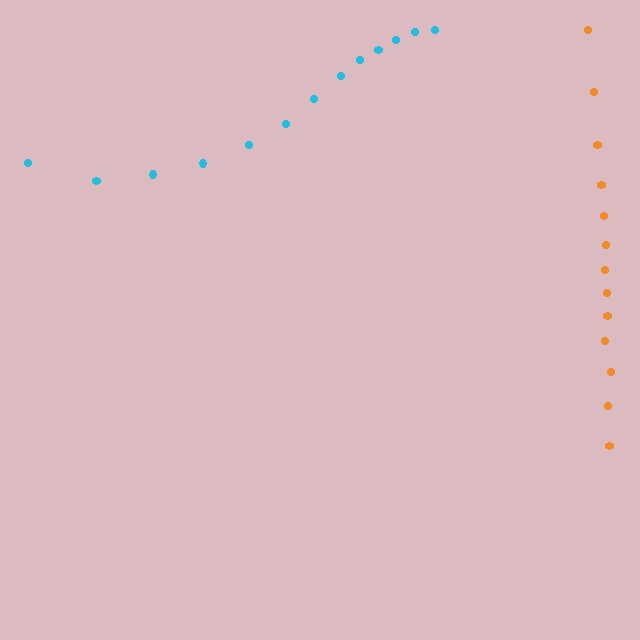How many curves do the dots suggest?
There are 2 distinct paths.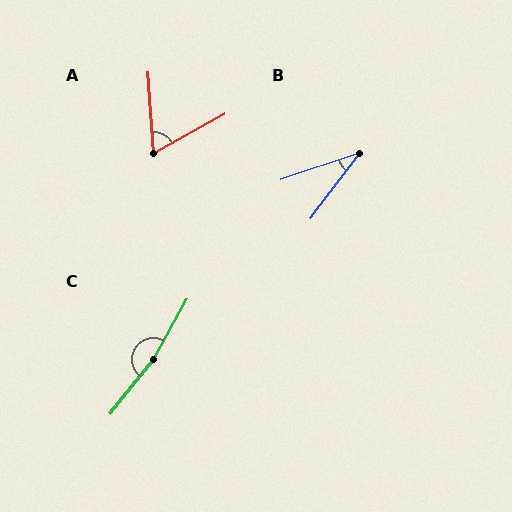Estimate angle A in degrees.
Approximately 65 degrees.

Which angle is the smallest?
B, at approximately 34 degrees.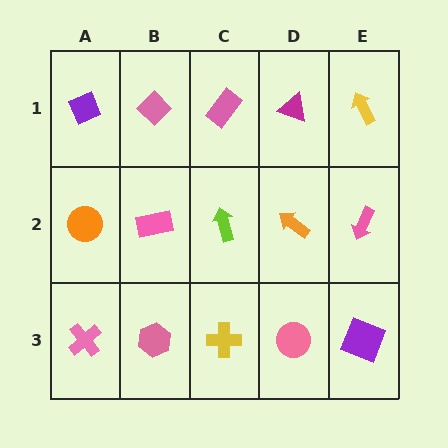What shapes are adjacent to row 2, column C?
A pink rectangle (row 1, column C), a yellow cross (row 3, column C), a pink rectangle (row 2, column B), an orange arrow (row 2, column D).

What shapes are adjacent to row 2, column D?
A magenta triangle (row 1, column D), a pink circle (row 3, column D), a lime arrow (row 2, column C), a pink arrow (row 2, column E).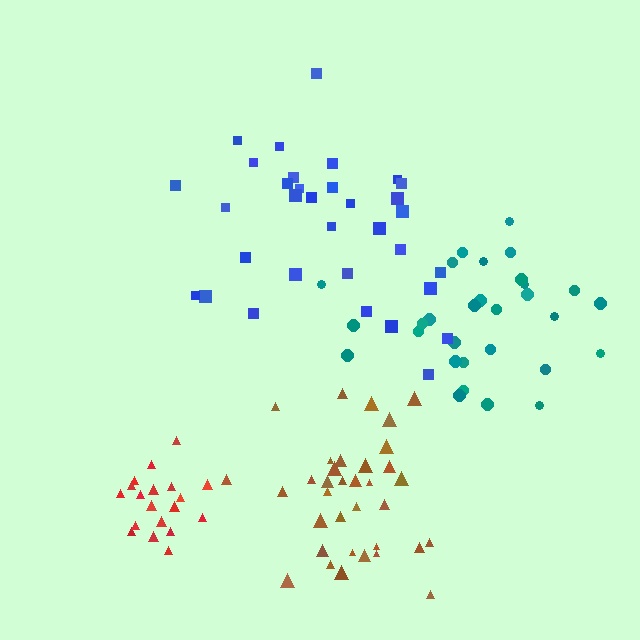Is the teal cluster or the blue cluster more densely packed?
Blue.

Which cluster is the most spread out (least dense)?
Teal.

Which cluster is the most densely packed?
Red.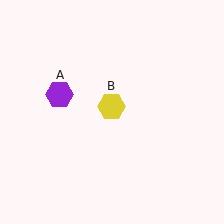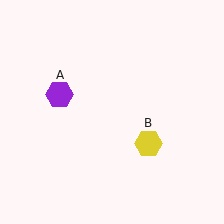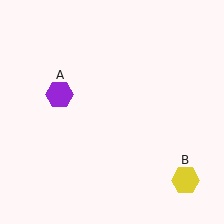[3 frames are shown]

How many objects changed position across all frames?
1 object changed position: yellow hexagon (object B).